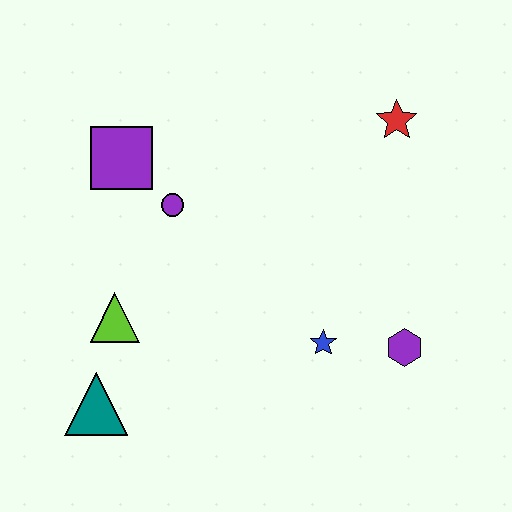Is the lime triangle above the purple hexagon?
Yes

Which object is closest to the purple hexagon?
The blue star is closest to the purple hexagon.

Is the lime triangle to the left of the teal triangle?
No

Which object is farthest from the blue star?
The purple square is farthest from the blue star.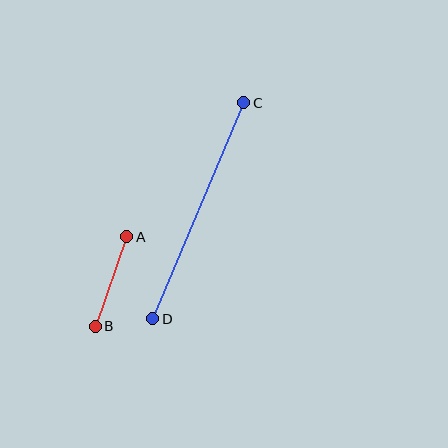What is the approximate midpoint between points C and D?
The midpoint is at approximately (198, 211) pixels.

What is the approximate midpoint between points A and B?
The midpoint is at approximately (111, 282) pixels.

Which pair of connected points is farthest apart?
Points C and D are farthest apart.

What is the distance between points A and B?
The distance is approximately 95 pixels.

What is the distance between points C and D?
The distance is approximately 234 pixels.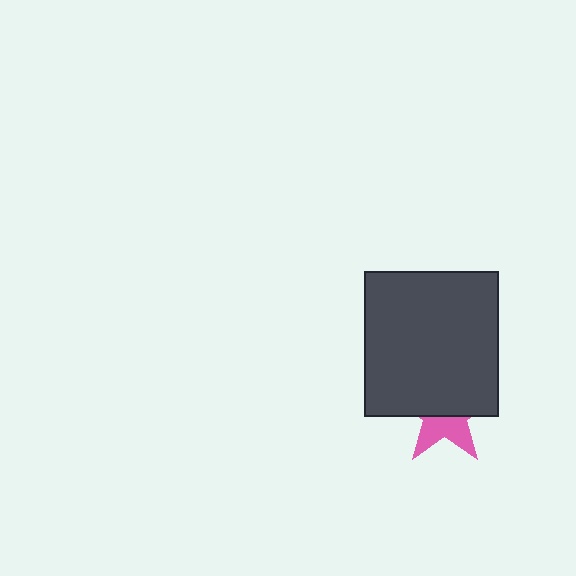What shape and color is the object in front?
The object in front is a dark gray rectangle.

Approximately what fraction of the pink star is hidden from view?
Roughly 60% of the pink star is hidden behind the dark gray rectangle.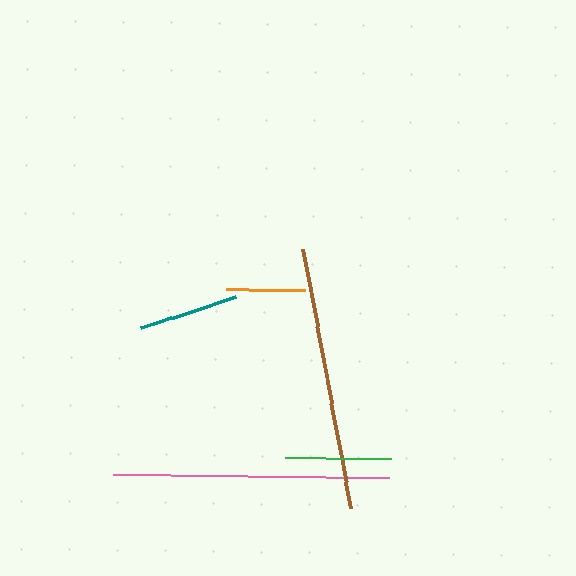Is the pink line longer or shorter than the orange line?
The pink line is longer than the orange line.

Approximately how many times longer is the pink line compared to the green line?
The pink line is approximately 2.6 times the length of the green line.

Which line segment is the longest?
The pink line is the longest at approximately 275 pixels.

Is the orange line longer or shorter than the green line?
The green line is longer than the orange line.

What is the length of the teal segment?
The teal segment is approximately 100 pixels long.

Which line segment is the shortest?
The orange line is the shortest at approximately 78 pixels.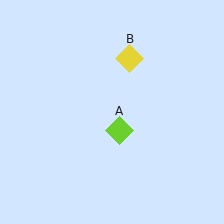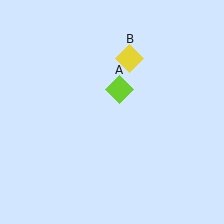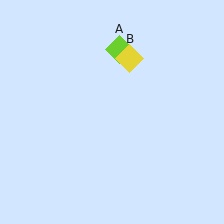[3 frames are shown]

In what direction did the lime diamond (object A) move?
The lime diamond (object A) moved up.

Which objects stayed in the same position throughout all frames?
Yellow diamond (object B) remained stationary.